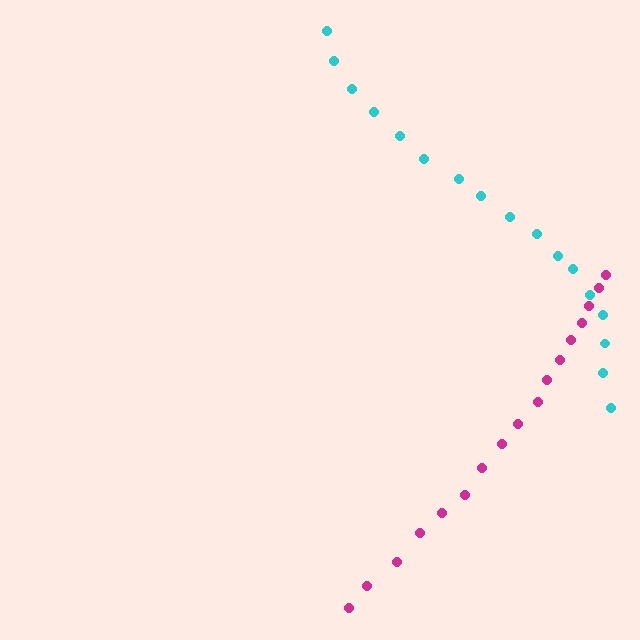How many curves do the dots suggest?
There are 2 distinct paths.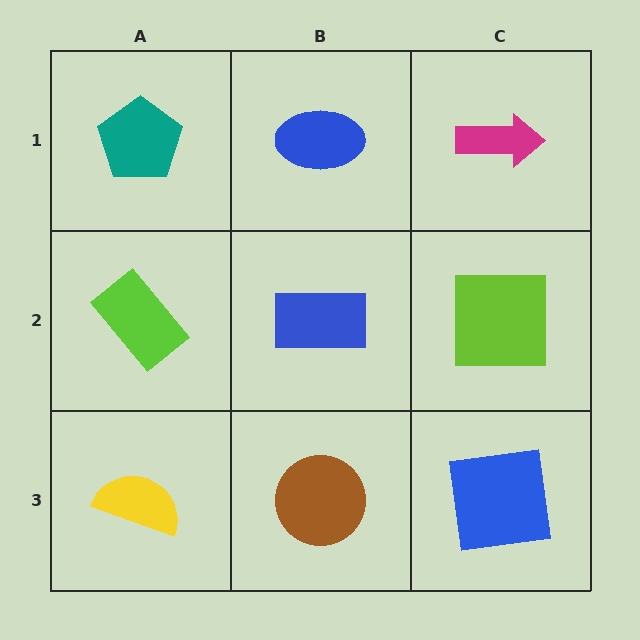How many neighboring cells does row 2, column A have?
3.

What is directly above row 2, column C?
A magenta arrow.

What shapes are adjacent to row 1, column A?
A lime rectangle (row 2, column A), a blue ellipse (row 1, column B).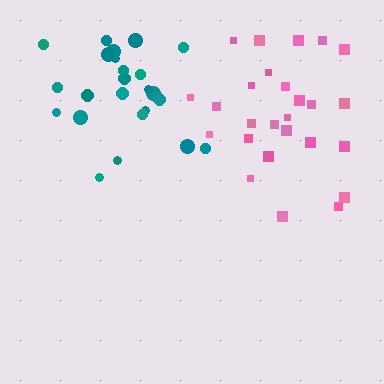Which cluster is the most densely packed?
Teal.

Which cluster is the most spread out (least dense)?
Pink.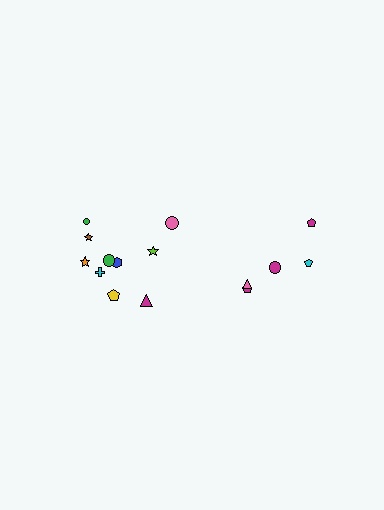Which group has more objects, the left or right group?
The left group.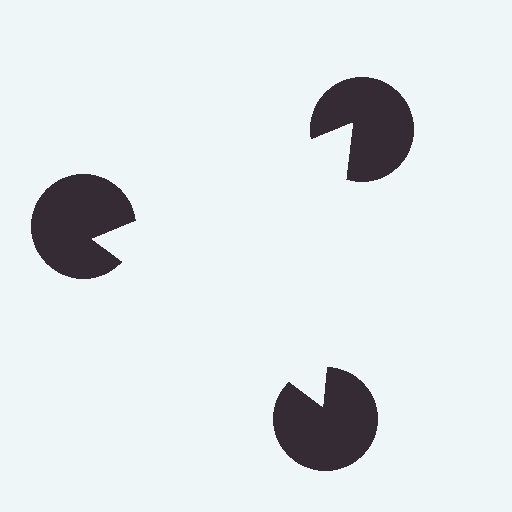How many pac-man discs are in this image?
There are 3 — one at each vertex of the illusory triangle.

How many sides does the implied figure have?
3 sides.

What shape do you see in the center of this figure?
An illusory triangle — its edges are inferred from the aligned wedge cuts in the pac-man discs, not physically drawn.